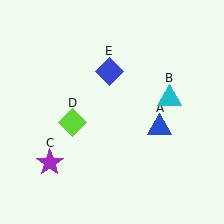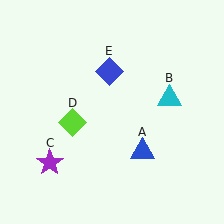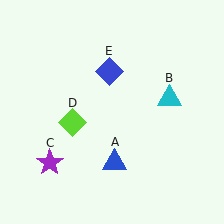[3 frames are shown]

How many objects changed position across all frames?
1 object changed position: blue triangle (object A).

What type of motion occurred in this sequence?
The blue triangle (object A) rotated clockwise around the center of the scene.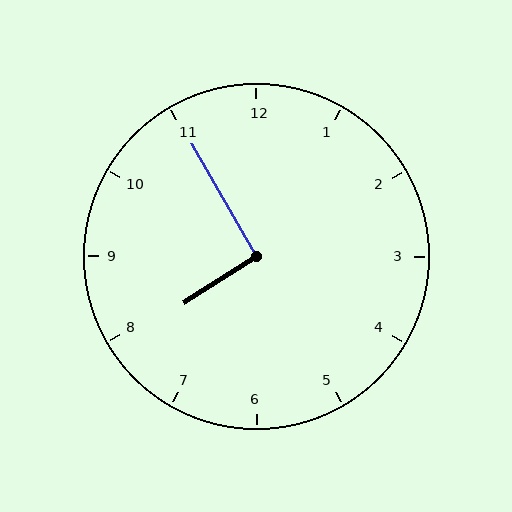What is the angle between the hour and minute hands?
Approximately 92 degrees.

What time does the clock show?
7:55.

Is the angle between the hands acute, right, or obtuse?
It is right.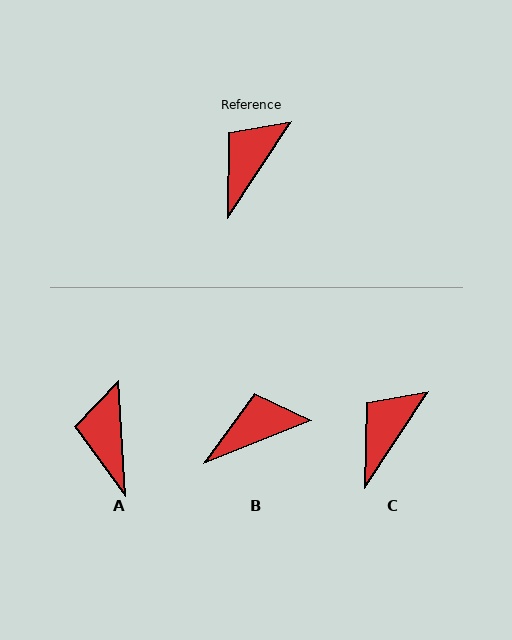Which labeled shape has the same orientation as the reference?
C.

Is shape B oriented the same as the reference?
No, it is off by about 35 degrees.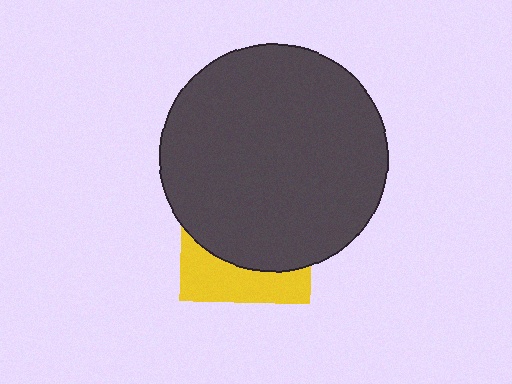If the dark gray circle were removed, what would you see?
You would see the complete yellow square.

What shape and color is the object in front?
The object in front is a dark gray circle.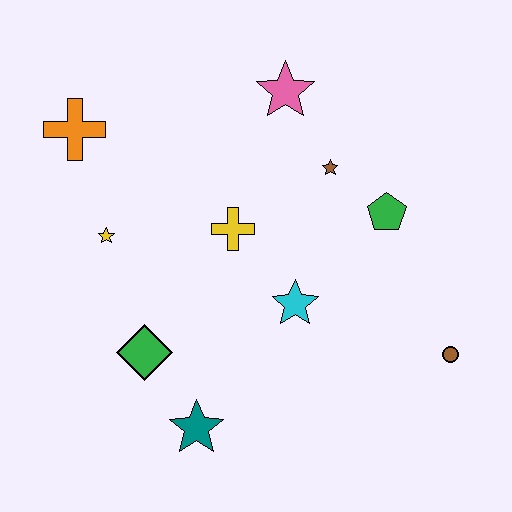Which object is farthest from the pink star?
The teal star is farthest from the pink star.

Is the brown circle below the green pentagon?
Yes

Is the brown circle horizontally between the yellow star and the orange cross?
No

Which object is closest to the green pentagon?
The brown star is closest to the green pentagon.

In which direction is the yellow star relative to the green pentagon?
The yellow star is to the left of the green pentagon.